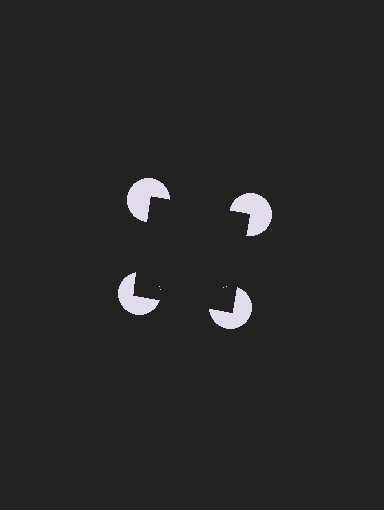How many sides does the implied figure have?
4 sides.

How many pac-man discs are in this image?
There are 4 — one at each vertex of the illusory square.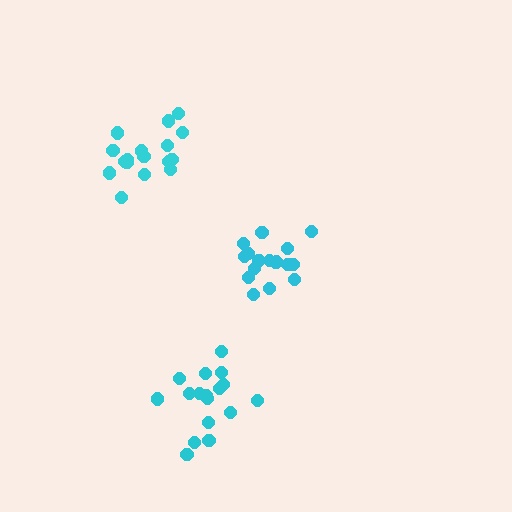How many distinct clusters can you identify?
There are 3 distinct clusters.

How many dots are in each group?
Group 1: 17 dots, Group 2: 17 dots, Group 3: 17 dots (51 total).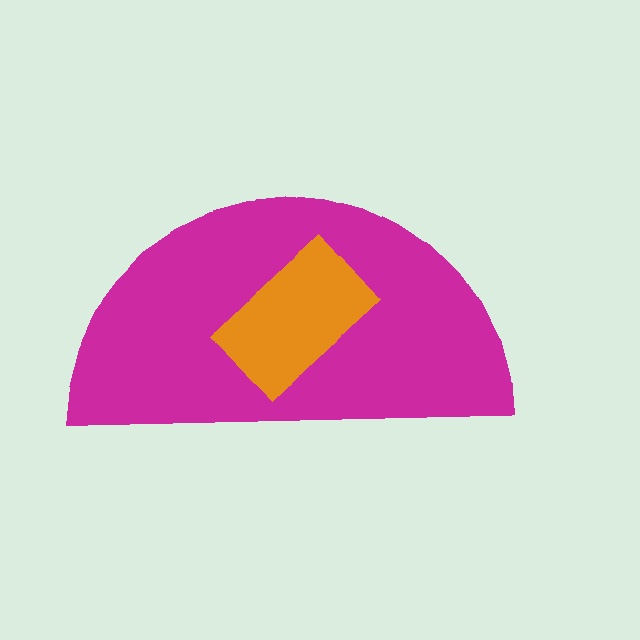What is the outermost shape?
The magenta semicircle.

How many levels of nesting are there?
2.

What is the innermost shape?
The orange rectangle.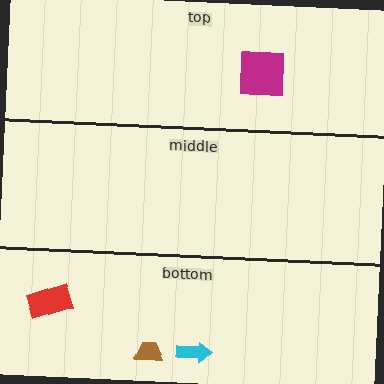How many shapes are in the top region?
1.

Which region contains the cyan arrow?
The bottom region.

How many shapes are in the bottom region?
3.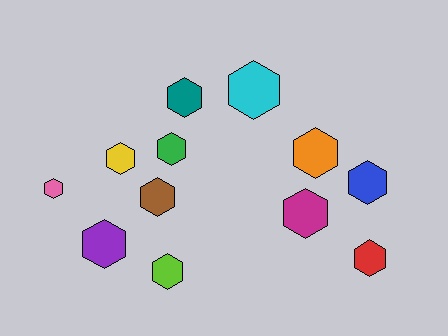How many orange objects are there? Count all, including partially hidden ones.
There is 1 orange object.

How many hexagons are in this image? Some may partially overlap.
There are 12 hexagons.